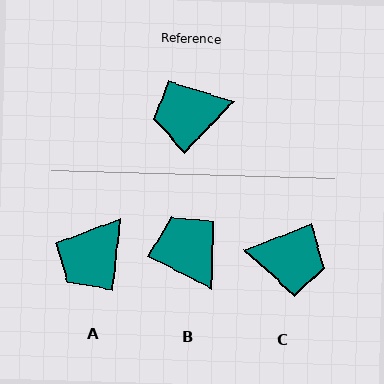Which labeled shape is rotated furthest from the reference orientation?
C, about 154 degrees away.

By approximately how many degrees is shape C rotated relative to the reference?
Approximately 154 degrees counter-clockwise.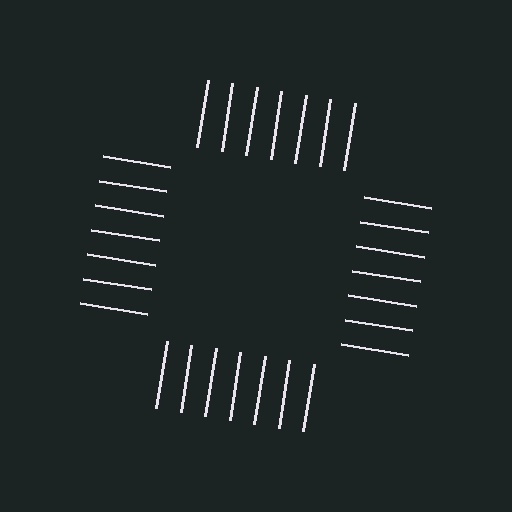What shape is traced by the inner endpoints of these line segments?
An illusory square — the line segments terminate on its edges but no continuous stroke is drawn.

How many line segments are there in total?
28 — 7 along each of the 4 edges.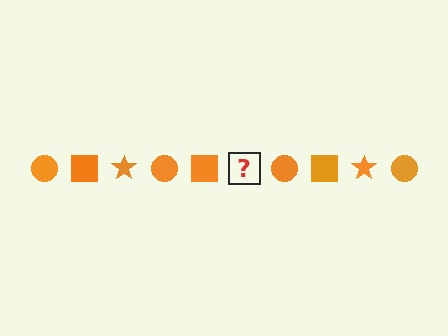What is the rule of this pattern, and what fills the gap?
The rule is that the pattern cycles through circle, square, star shapes in orange. The gap should be filled with an orange star.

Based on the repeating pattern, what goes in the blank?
The blank should be an orange star.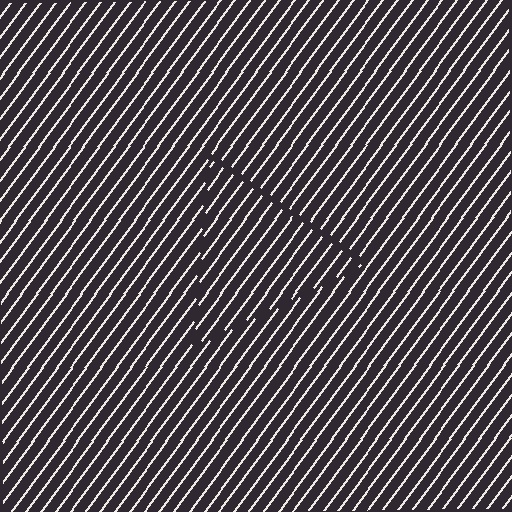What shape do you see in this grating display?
An illusory triangle. The interior of the shape contains the same grating, shifted by half a period — the contour is defined by the phase discontinuity where line-ends from the inner and outer gratings abut.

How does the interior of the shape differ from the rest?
The interior of the shape contains the same grating, shifted by half a period — the contour is defined by the phase discontinuity where line-ends from the inner and outer gratings abut.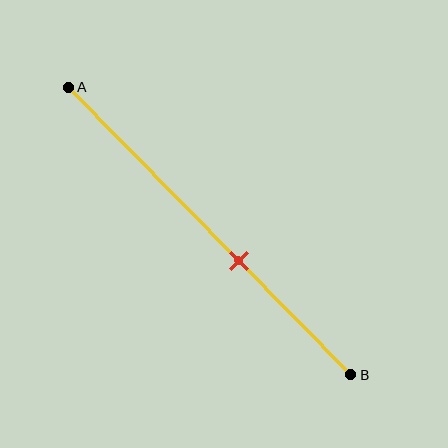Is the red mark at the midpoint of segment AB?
No, the mark is at about 60% from A, not at the 50% midpoint.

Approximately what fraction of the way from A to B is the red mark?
The red mark is approximately 60% of the way from A to B.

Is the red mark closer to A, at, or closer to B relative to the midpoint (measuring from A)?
The red mark is closer to point B than the midpoint of segment AB.